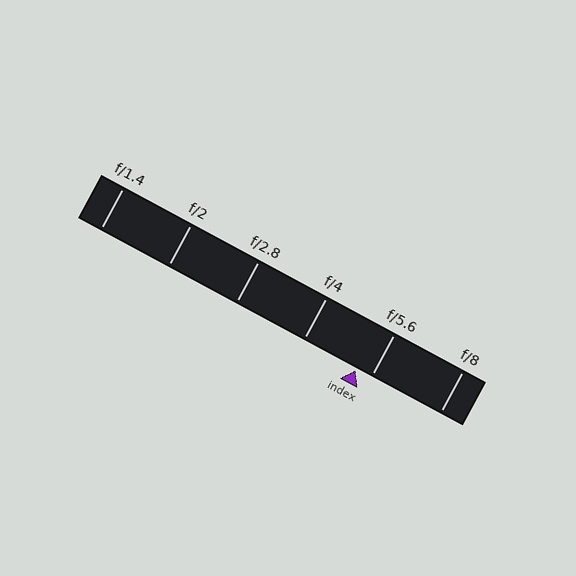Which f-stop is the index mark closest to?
The index mark is closest to f/5.6.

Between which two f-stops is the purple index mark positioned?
The index mark is between f/4 and f/5.6.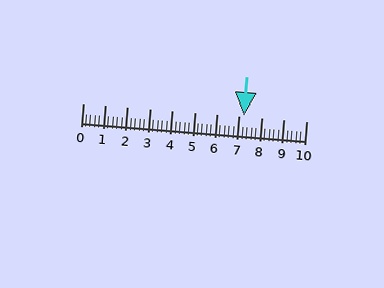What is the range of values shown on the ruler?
The ruler shows values from 0 to 10.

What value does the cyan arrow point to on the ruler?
The cyan arrow points to approximately 7.2.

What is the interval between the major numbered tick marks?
The major tick marks are spaced 1 units apart.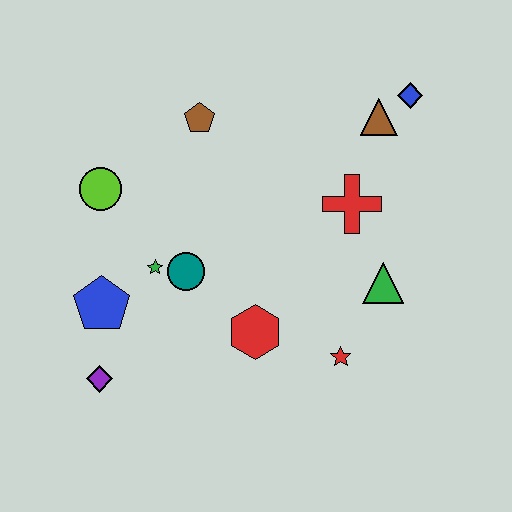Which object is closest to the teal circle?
The green star is closest to the teal circle.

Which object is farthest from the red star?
The lime circle is farthest from the red star.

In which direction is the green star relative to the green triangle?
The green star is to the left of the green triangle.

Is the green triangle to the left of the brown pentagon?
No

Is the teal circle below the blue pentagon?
No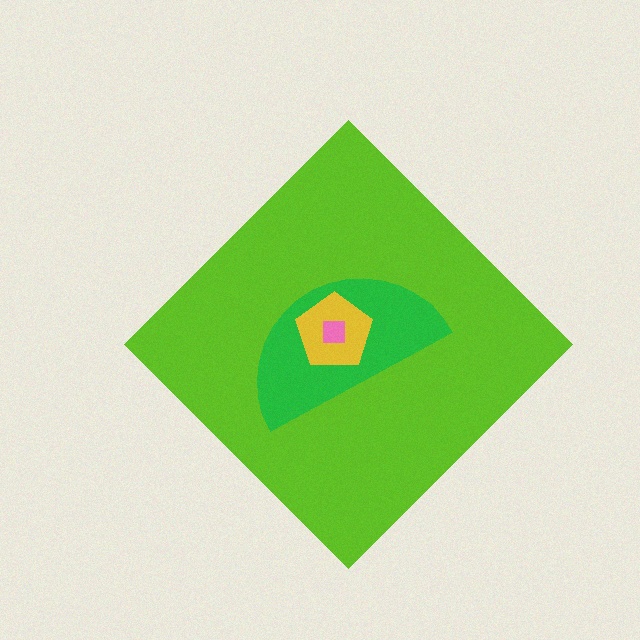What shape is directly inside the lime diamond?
The green semicircle.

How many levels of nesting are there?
4.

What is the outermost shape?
The lime diamond.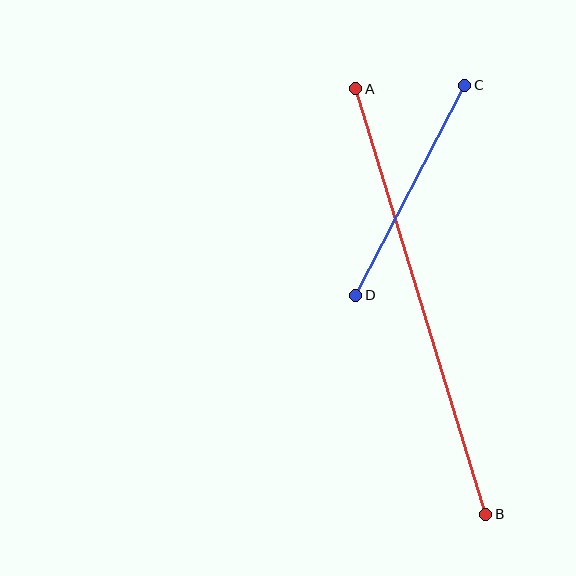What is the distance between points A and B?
The distance is approximately 445 pixels.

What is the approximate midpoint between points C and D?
The midpoint is at approximately (410, 190) pixels.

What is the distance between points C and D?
The distance is approximately 236 pixels.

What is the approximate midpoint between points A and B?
The midpoint is at approximately (421, 302) pixels.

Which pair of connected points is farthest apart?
Points A and B are farthest apart.